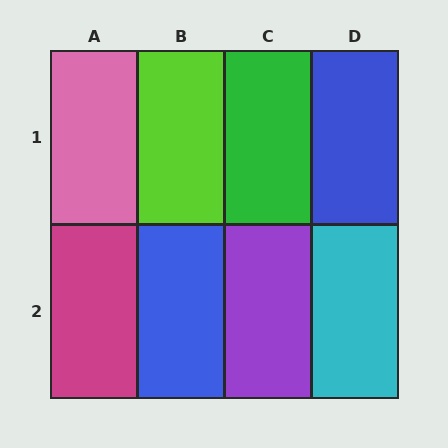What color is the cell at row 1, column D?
Blue.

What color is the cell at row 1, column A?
Pink.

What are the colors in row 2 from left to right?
Magenta, blue, purple, cyan.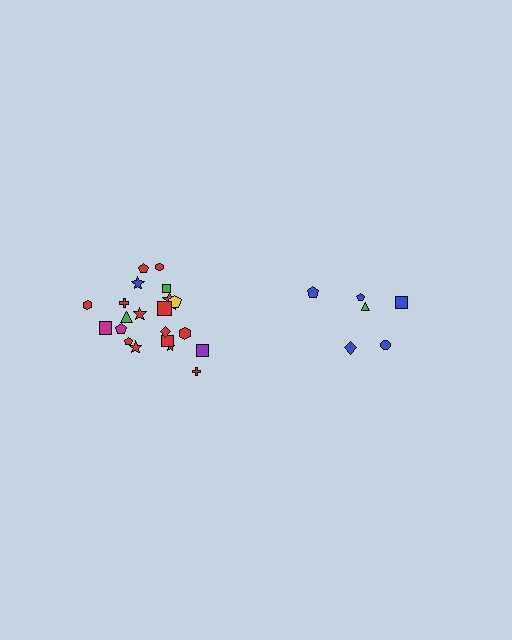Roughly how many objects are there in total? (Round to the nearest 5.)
Roughly 30 objects in total.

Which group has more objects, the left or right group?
The left group.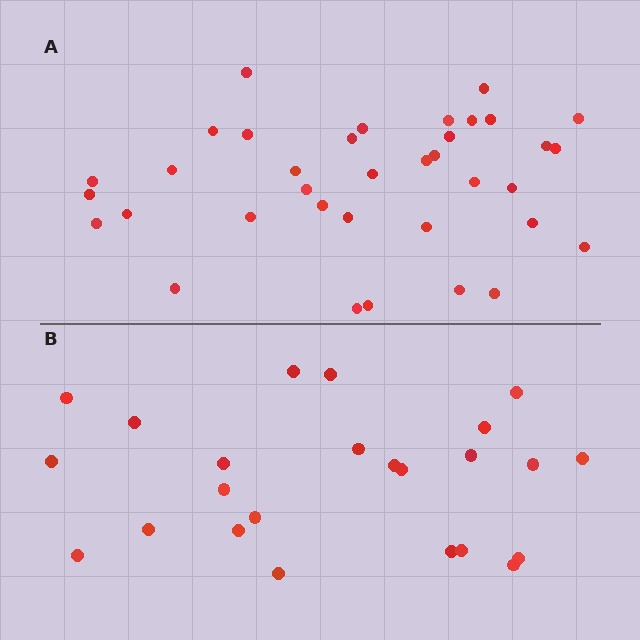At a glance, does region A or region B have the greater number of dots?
Region A (the top region) has more dots.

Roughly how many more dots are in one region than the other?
Region A has roughly 12 or so more dots than region B.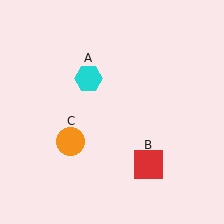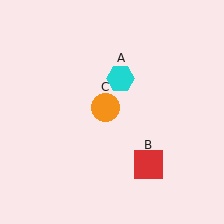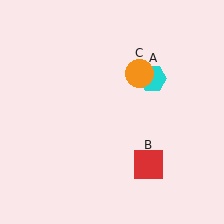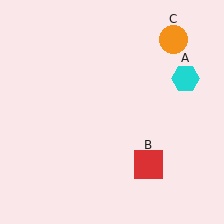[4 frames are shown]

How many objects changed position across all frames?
2 objects changed position: cyan hexagon (object A), orange circle (object C).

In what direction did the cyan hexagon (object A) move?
The cyan hexagon (object A) moved right.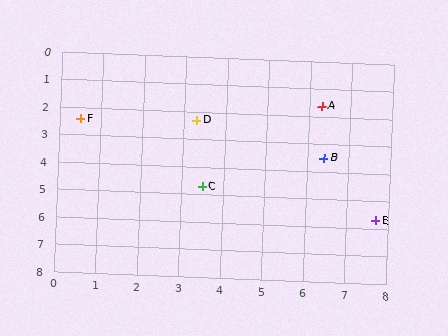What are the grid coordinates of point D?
Point D is at approximately (3.3, 2.3).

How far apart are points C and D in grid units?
Points C and D are about 2.4 grid units apart.